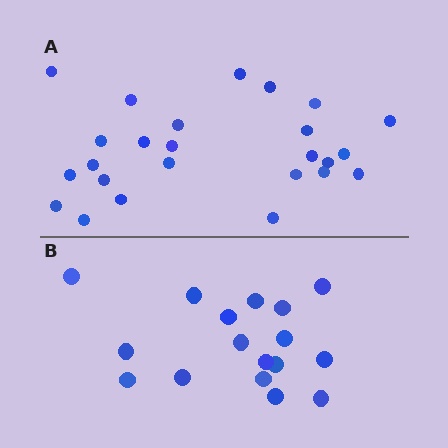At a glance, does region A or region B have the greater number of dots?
Region A (the top region) has more dots.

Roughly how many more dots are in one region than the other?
Region A has roughly 8 or so more dots than region B.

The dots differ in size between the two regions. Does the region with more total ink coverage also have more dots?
No. Region B has more total ink coverage because its dots are larger, but region A actually contains more individual dots. Total area can be misleading — the number of items is what matters here.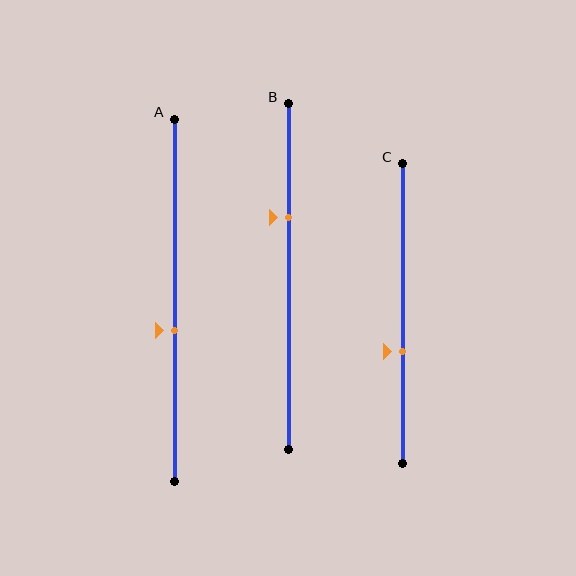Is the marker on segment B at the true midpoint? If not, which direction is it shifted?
No, the marker on segment B is shifted upward by about 17% of the segment length.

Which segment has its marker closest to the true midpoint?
Segment A has its marker closest to the true midpoint.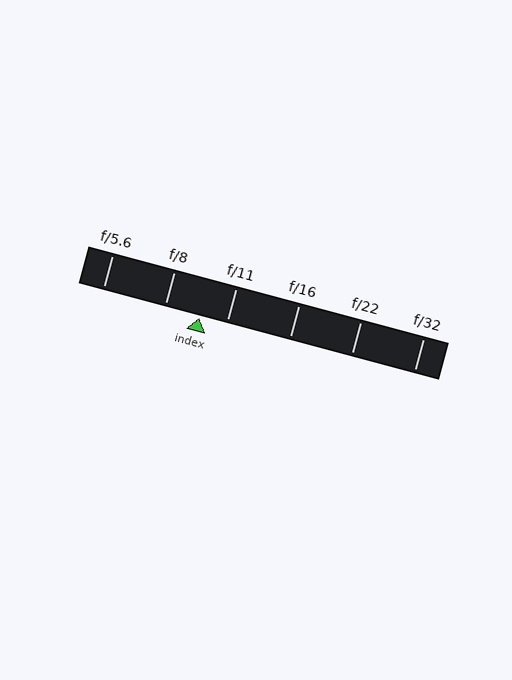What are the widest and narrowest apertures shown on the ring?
The widest aperture shown is f/5.6 and the narrowest is f/32.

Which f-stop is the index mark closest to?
The index mark is closest to f/11.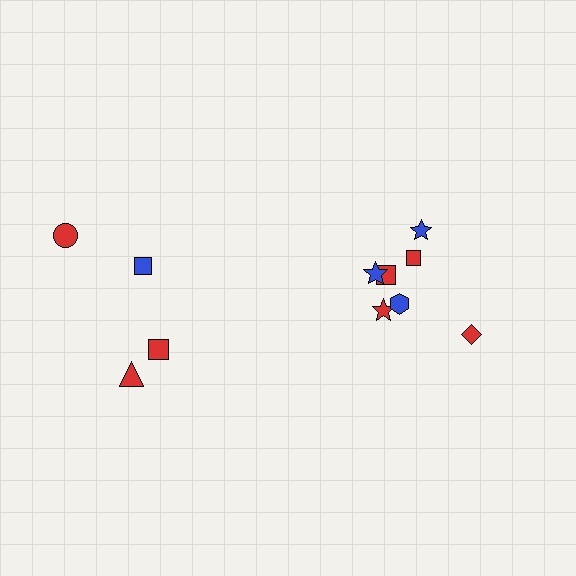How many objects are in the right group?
There are 7 objects.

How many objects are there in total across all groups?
There are 11 objects.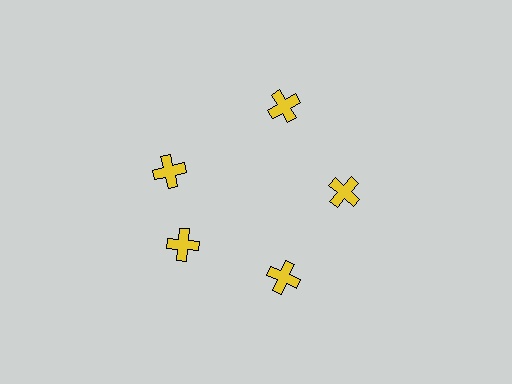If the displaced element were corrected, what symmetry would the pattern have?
It would have 5-fold rotational symmetry — the pattern would map onto itself every 72 degrees.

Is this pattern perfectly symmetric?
No. The 5 yellow crosses are arranged in a ring, but one element near the 10 o'clock position is rotated out of alignment along the ring, breaking the 5-fold rotational symmetry.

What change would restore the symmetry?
The symmetry would be restored by rotating it back into even spacing with its neighbors so that all 5 crosses sit at equal angles and equal distance from the center.